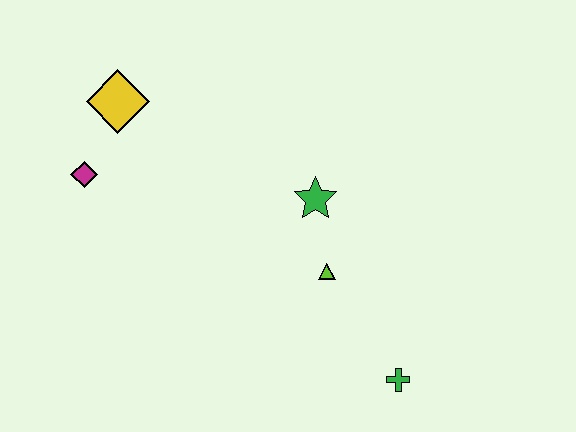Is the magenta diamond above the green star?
Yes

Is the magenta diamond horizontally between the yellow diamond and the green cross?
No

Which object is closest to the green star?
The lime triangle is closest to the green star.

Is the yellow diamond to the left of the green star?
Yes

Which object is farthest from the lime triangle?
The yellow diamond is farthest from the lime triangle.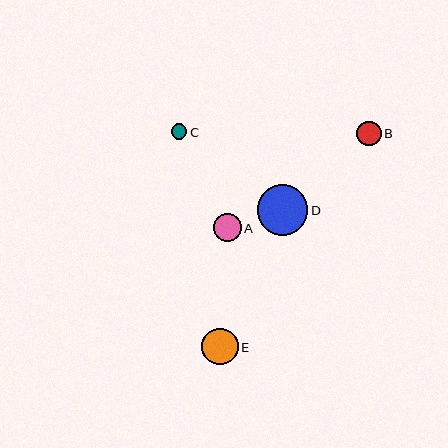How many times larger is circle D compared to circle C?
Circle D is approximately 3.2 times the size of circle C.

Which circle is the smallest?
Circle C is the smallest with a size of approximately 16 pixels.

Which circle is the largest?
Circle D is the largest with a size of approximately 51 pixels.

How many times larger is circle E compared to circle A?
Circle E is approximately 1.3 times the size of circle A.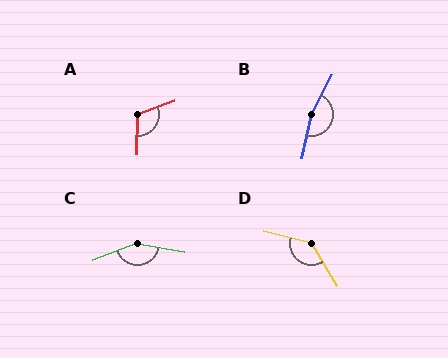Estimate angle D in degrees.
Approximately 136 degrees.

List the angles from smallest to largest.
A (111°), D (136°), C (150°), B (165°).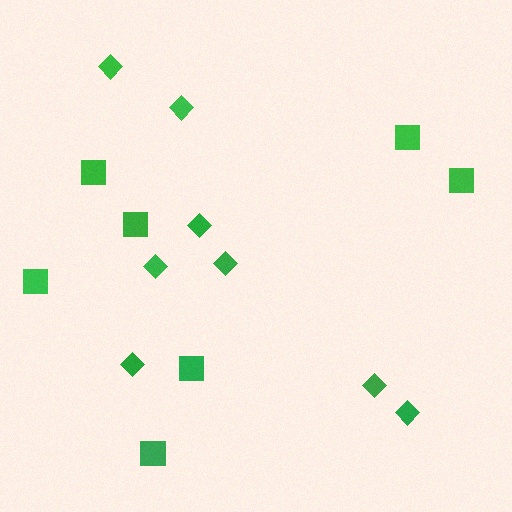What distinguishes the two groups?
There are 2 groups: one group of diamonds (8) and one group of squares (7).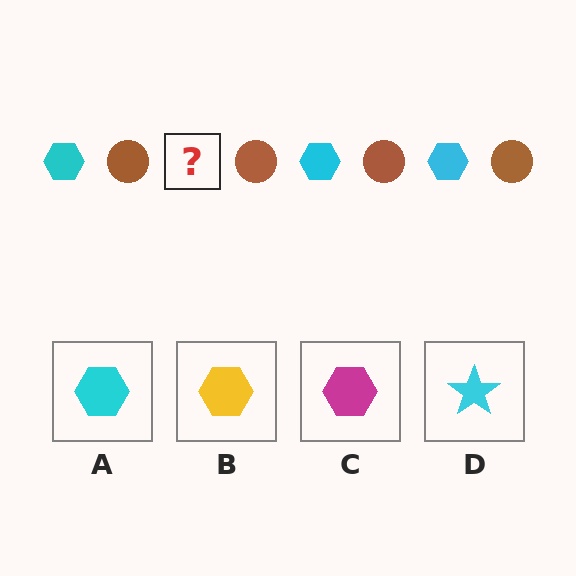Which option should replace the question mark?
Option A.